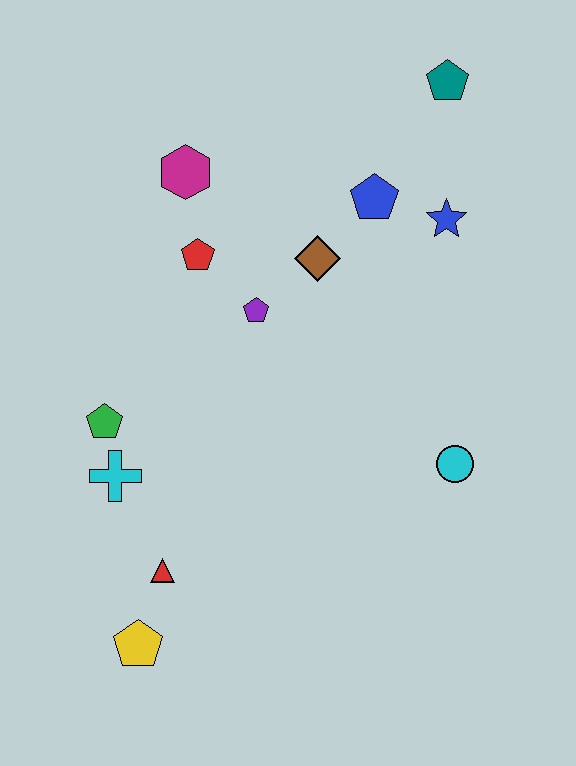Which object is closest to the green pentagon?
The cyan cross is closest to the green pentagon.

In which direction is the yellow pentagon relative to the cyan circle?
The yellow pentagon is to the left of the cyan circle.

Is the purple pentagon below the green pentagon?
No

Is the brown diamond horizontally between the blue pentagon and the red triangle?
Yes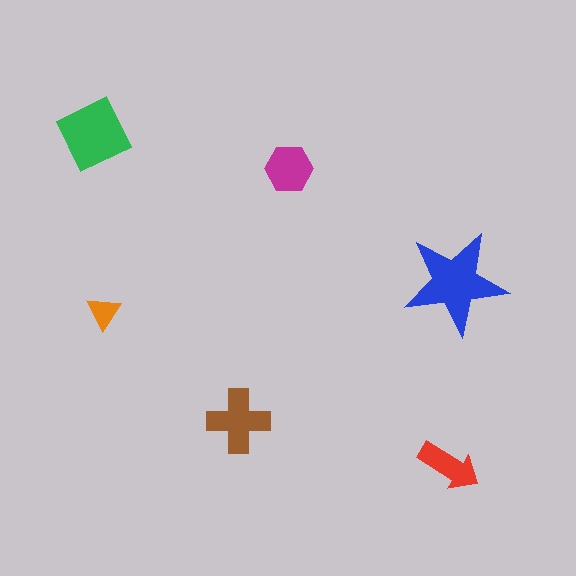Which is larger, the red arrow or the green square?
The green square.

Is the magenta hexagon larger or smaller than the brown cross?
Smaller.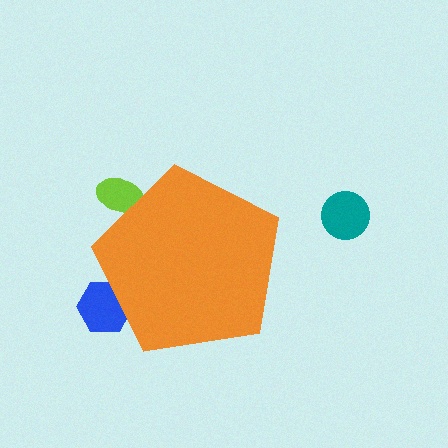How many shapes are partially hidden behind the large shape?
2 shapes are partially hidden.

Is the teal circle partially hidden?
No, the teal circle is fully visible.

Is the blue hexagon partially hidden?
Yes, the blue hexagon is partially hidden behind the orange pentagon.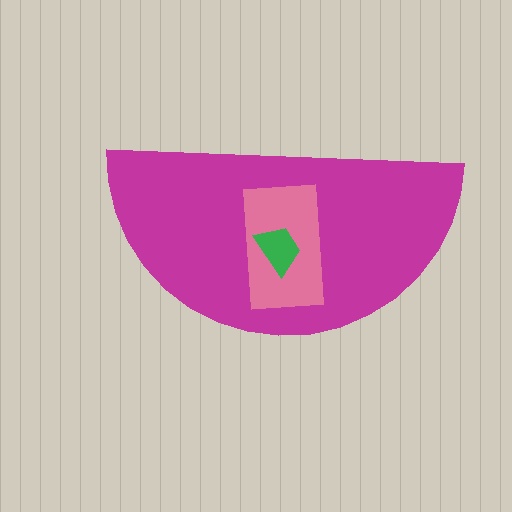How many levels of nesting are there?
3.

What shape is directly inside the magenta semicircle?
The pink rectangle.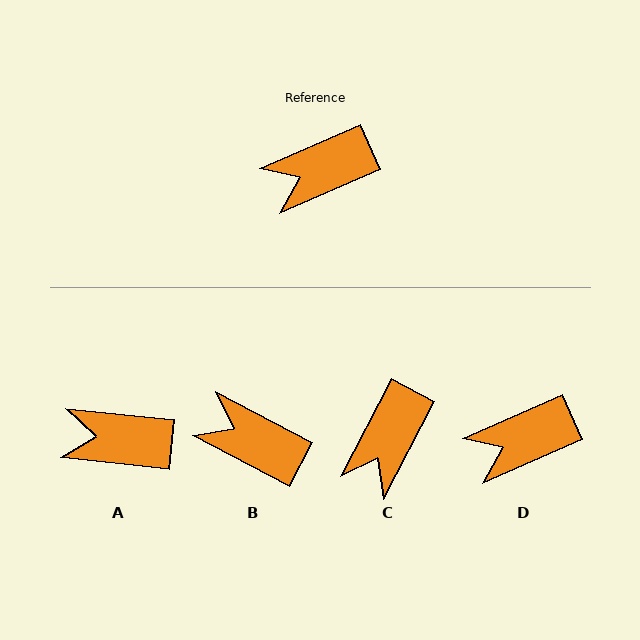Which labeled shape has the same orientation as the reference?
D.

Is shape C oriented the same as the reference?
No, it is off by about 39 degrees.